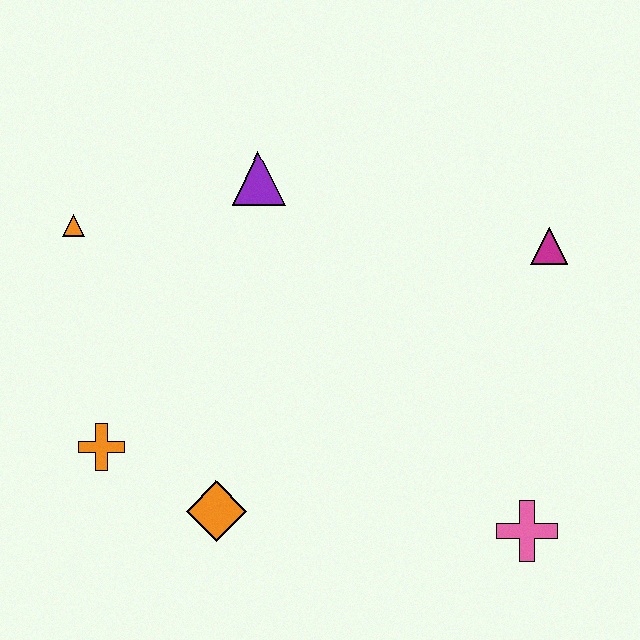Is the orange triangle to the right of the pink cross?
No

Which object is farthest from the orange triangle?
The pink cross is farthest from the orange triangle.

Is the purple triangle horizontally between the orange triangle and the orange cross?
No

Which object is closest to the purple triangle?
The orange triangle is closest to the purple triangle.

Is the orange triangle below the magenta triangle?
No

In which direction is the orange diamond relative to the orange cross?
The orange diamond is to the right of the orange cross.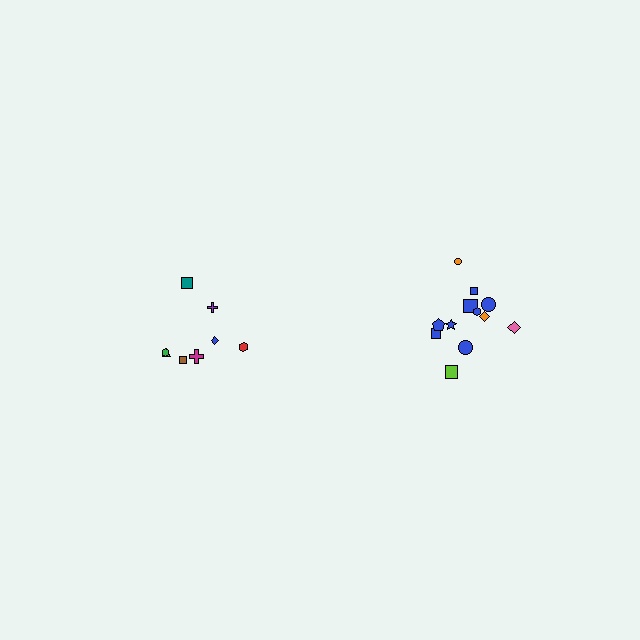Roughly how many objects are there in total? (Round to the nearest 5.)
Roughly 20 objects in total.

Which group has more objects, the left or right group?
The right group.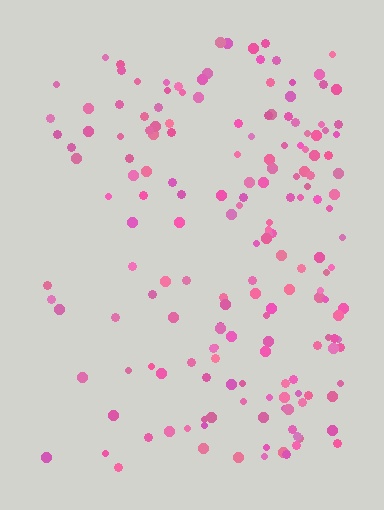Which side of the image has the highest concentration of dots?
The right.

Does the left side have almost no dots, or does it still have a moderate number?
Still a moderate number, just noticeably fewer than the right.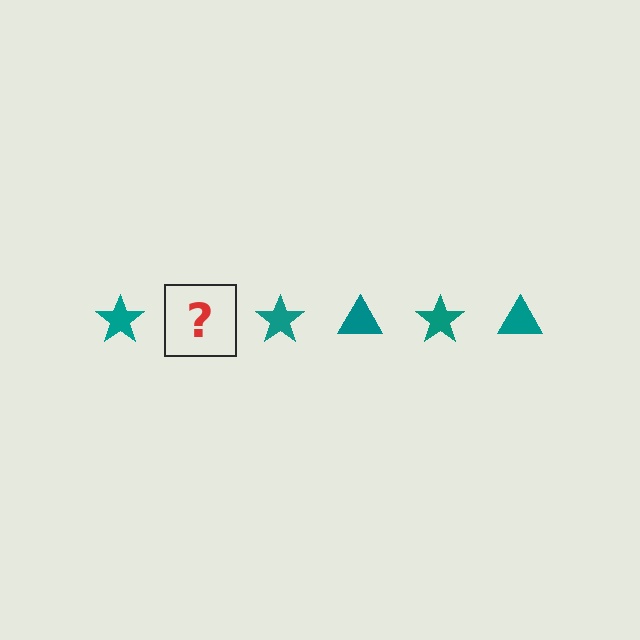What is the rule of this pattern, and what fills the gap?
The rule is that the pattern cycles through star, triangle shapes in teal. The gap should be filled with a teal triangle.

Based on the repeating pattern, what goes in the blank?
The blank should be a teal triangle.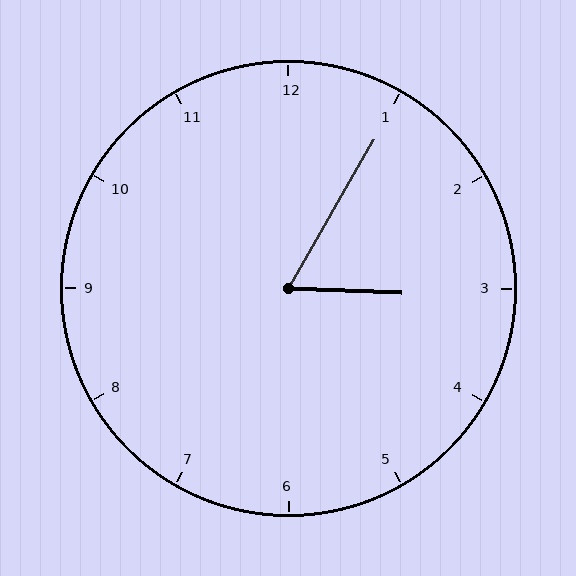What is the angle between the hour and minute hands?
Approximately 62 degrees.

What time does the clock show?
3:05.